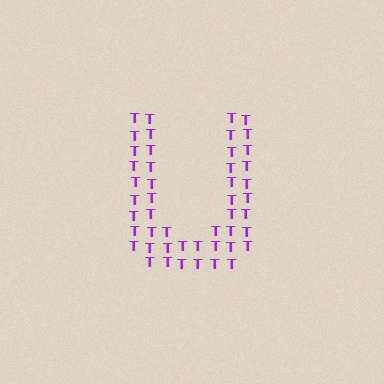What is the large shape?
The large shape is the letter U.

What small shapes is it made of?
It is made of small letter T's.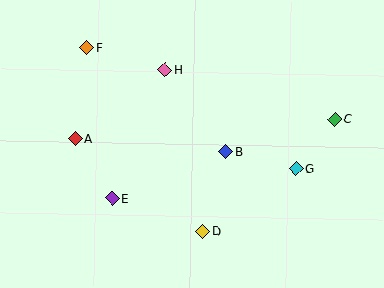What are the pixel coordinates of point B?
Point B is at (225, 151).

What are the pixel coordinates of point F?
Point F is at (87, 48).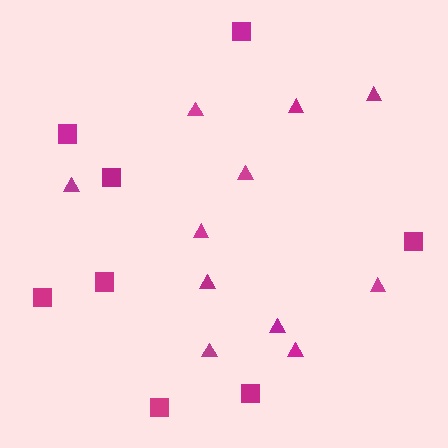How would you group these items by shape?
There are 2 groups: one group of triangles (11) and one group of squares (8).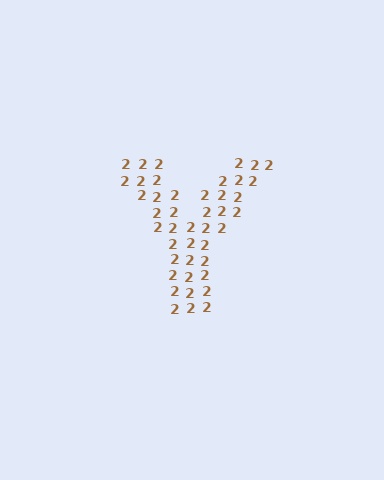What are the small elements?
The small elements are digit 2's.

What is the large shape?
The large shape is the letter Y.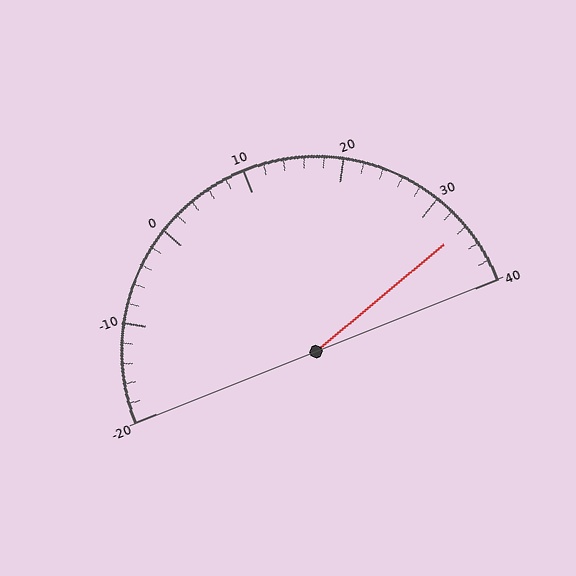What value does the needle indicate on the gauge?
The needle indicates approximately 34.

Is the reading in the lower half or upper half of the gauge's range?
The reading is in the upper half of the range (-20 to 40).